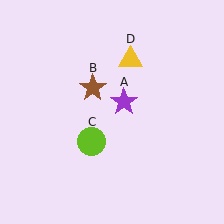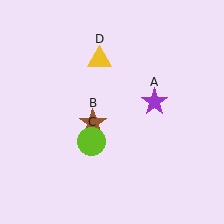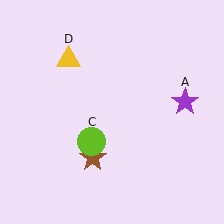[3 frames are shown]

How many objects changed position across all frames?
3 objects changed position: purple star (object A), brown star (object B), yellow triangle (object D).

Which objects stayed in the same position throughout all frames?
Lime circle (object C) remained stationary.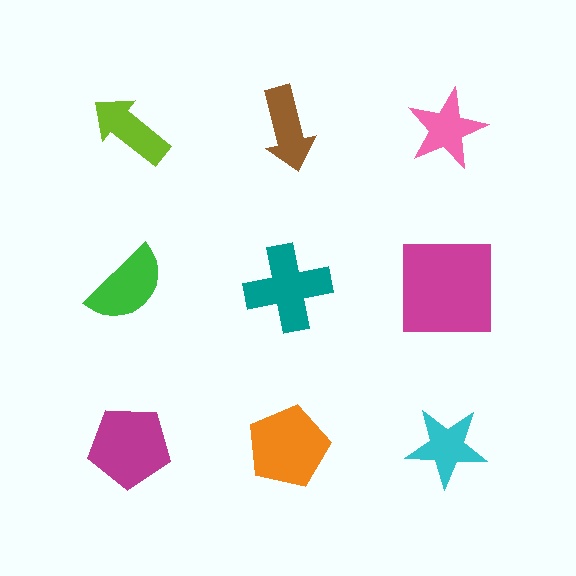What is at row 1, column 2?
A brown arrow.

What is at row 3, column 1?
A magenta pentagon.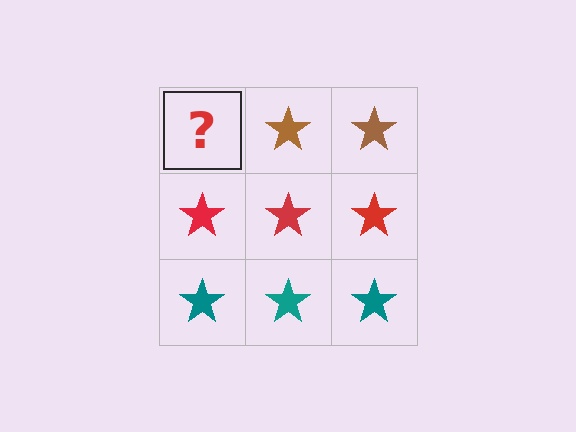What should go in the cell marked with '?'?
The missing cell should contain a brown star.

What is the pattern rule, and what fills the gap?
The rule is that each row has a consistent color. The gap should be filled with a brown star.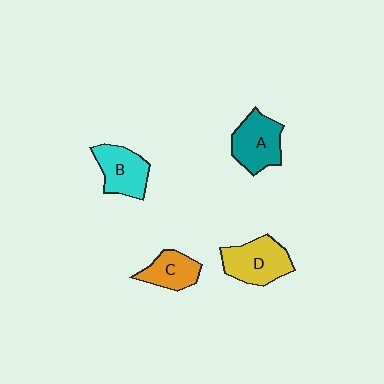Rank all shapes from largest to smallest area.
From largest to smallest: D (yellow), A (teal), B (cyan), C (orange).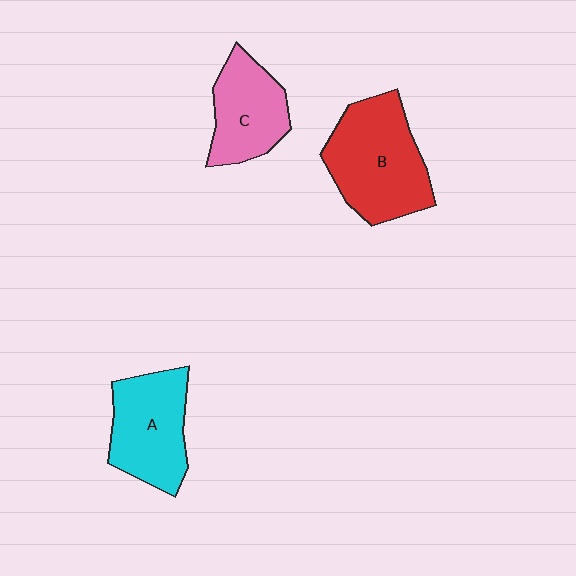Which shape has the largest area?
Shape B (red).